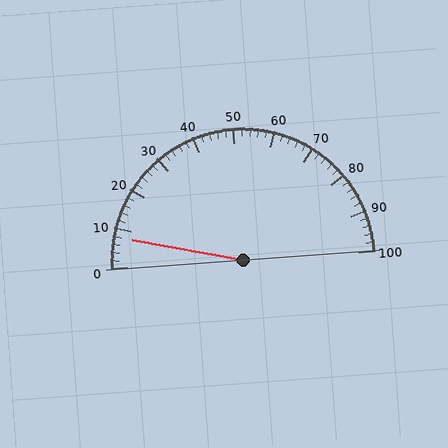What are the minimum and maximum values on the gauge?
The gauge ranges from 0 to 100.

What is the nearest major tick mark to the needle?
The nearest major tick mark is 10.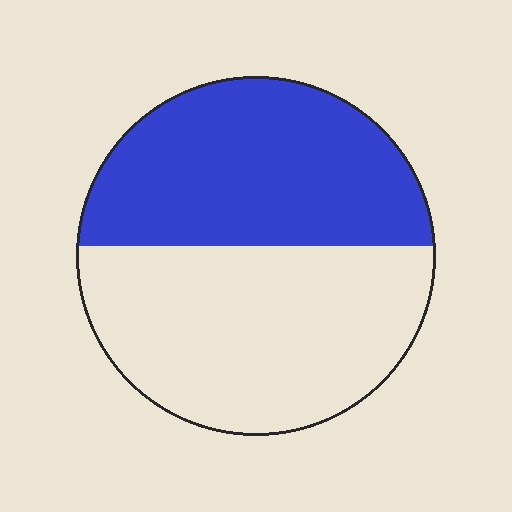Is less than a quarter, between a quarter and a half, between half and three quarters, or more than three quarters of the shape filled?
Between a quarter and a half.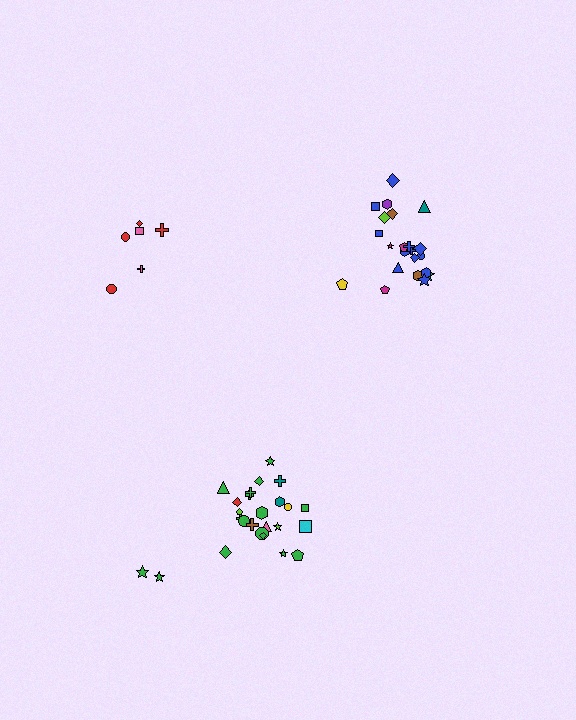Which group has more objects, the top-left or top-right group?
The top-right group.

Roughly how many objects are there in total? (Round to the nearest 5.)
Roughly 55 objects in total.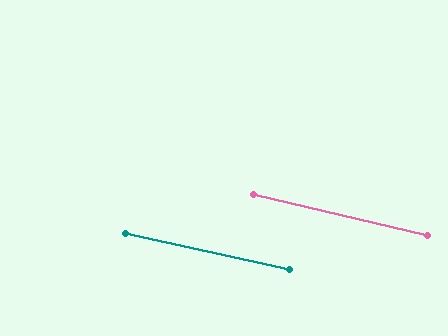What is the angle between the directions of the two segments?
Approximately 1 degree.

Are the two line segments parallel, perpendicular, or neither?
Parallel — their directions differ by only 0.7°.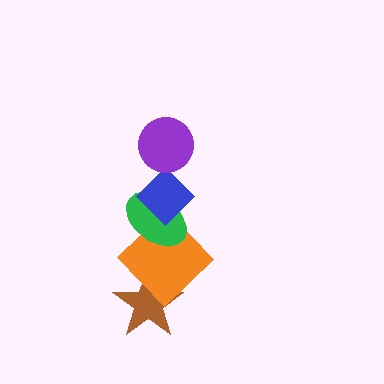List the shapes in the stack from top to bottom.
From top to bottom: the purple circle, the blue diamond, the green ellipse, the orange diamond, the brown star.